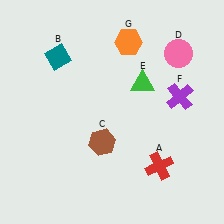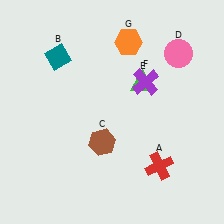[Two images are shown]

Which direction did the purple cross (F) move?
The purple cross (F) moved left.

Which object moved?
The purple cross (F) moved left.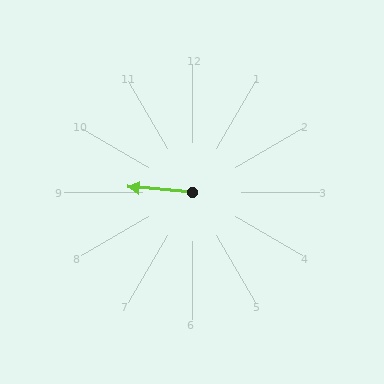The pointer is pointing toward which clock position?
Roughly 9 o'clock.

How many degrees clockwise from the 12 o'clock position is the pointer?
Approximately 275 degrees.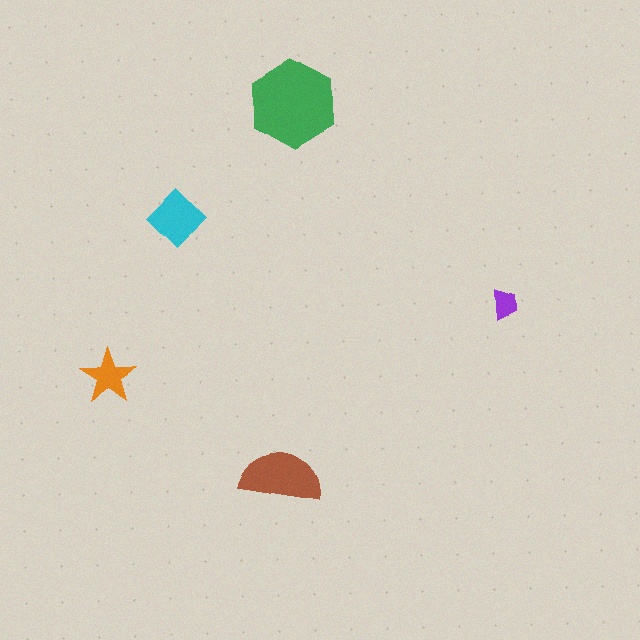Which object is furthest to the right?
The purple trapezoid is rightmost.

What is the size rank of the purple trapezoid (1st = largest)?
5th.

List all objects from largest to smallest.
The green hexagon, the brown semicircle, the cyan diamond, the orange star, the purple trapezoid.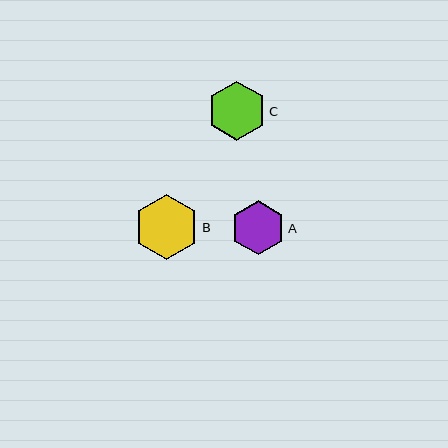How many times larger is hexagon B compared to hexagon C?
Hexagon B is approximately 1.1 times the size of hexagon C.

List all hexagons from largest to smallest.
From largest to smallest: B, C, A.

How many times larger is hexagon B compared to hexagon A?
Hexagon B is approximately 1.2 times the size of hexagon A.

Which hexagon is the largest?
Hexagon B is the largest with a size of approximately 65 pixels.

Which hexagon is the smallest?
Hexagon A is the smallest with a size of approximately 54 pixels.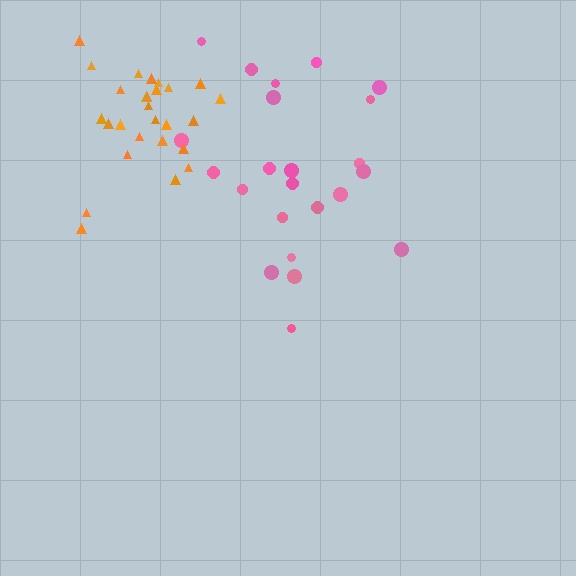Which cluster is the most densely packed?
Orange.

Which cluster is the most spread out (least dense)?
Pink.